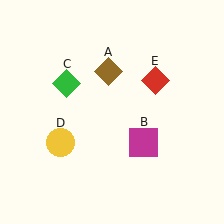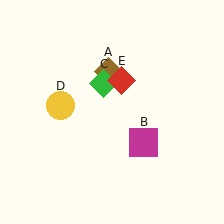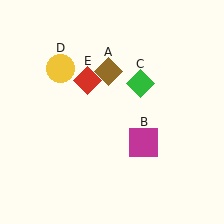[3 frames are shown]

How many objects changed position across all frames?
3 objects changed position: green diamond (object C), yellow circle (object D), red diamond (object E).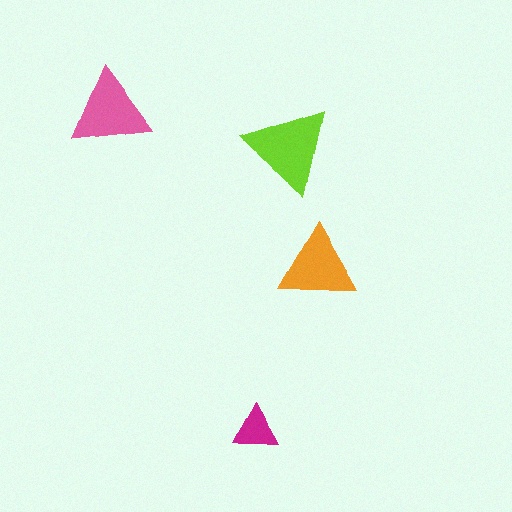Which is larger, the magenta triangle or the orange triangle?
The orange one.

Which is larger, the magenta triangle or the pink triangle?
The pink one.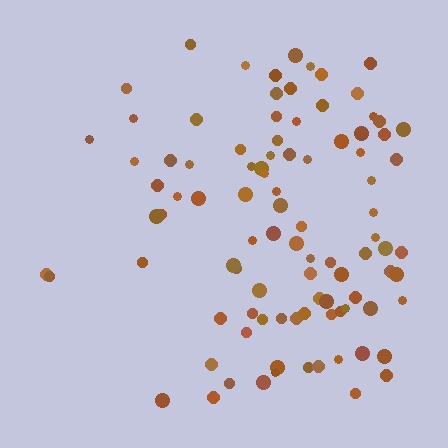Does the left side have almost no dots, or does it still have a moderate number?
Still a moderate number, just noticeably fewer than the right.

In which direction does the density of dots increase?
From left to right, with the right side densest.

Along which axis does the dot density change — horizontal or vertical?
Horizontal.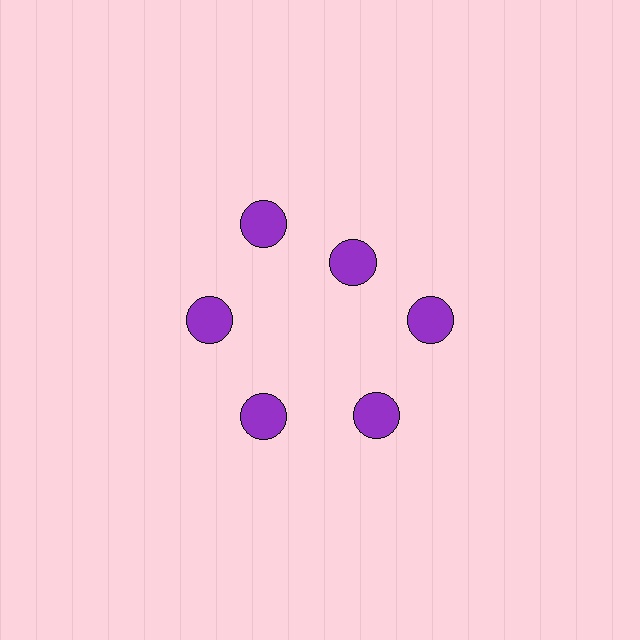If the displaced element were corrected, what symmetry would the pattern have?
It would have 6-fold rotational symmetry — the pattern would map onto itself every 60 degrees.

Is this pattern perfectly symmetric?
No. The 6 purple circles are arranged in a ring, but one element near the 1 o'clock position is pulled inward toward the center, breaking the 6-fold rotational symmetry.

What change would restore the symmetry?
The symmetry would be restored by moving it outward, back onto the ring so that all 6 circles sit at equal angles and equal distance from the center.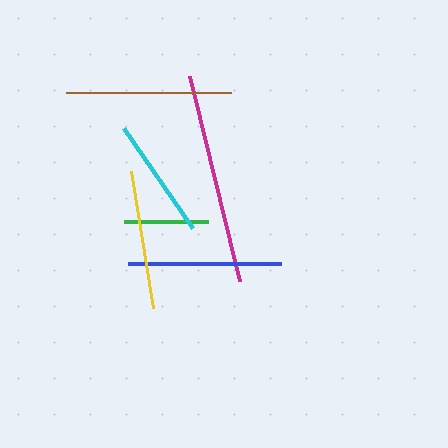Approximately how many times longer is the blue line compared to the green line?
The blue line is approximately 1.8 times the length of the green line.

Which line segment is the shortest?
The green line is the shortest at approximately 84 pixels.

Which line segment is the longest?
The magenta line is the longest at approximately 211 pixels.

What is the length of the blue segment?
The blue segment is approximately 152 pixels long.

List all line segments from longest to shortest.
From longest to shortest: magenta, brown, blue, yellow, cyan, green.